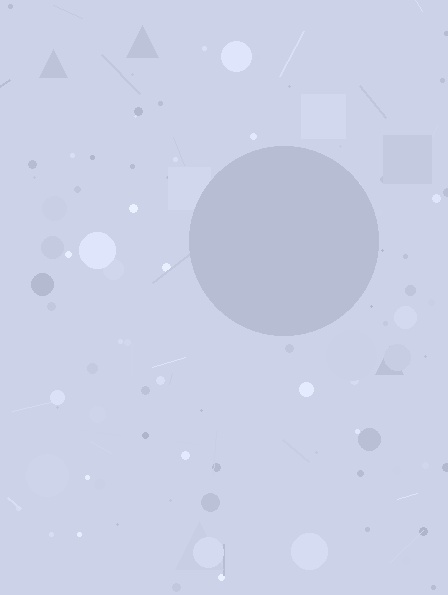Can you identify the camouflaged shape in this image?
The camouflaged shape is a circle.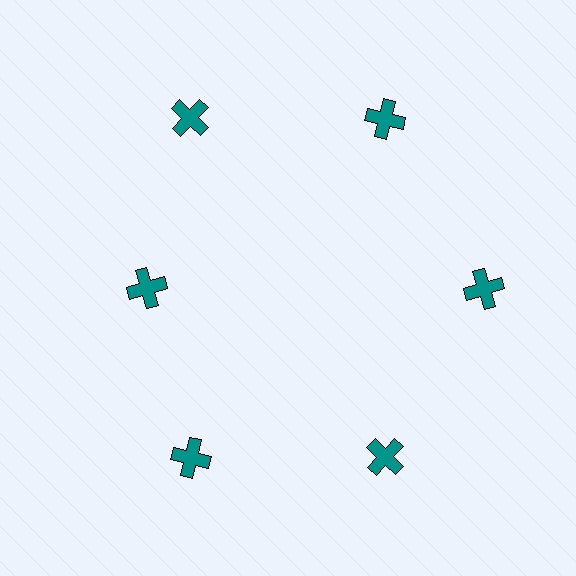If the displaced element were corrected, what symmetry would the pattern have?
It would have 6-fold rotational symmetry — the pattern would map onto itself every 60 degrees.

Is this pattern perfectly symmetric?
No. The 6 teal crosses are arranged in a ring, but one element near the 9 o'clock position is pulled inward toward the center, breaking the 6-fold rotational symmetry.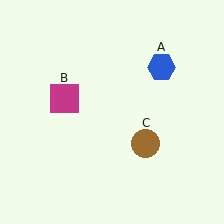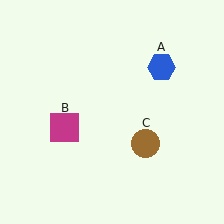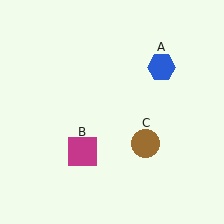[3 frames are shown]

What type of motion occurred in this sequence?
The magenta square (object B) rotated counterclockwise around the center of the scene.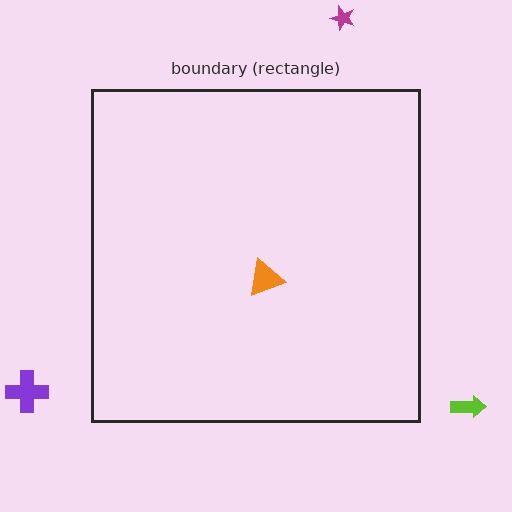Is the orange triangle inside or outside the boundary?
Inside.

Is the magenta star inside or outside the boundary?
Outside.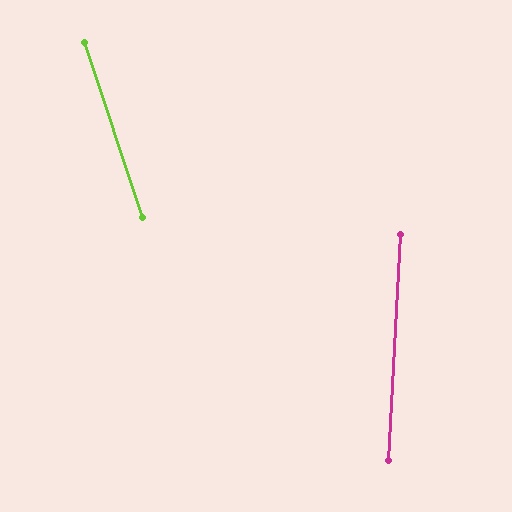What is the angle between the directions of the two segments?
Approximately 22 degrees.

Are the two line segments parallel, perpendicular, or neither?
Neither parallel nor perpendicular — they differ by about 22°.